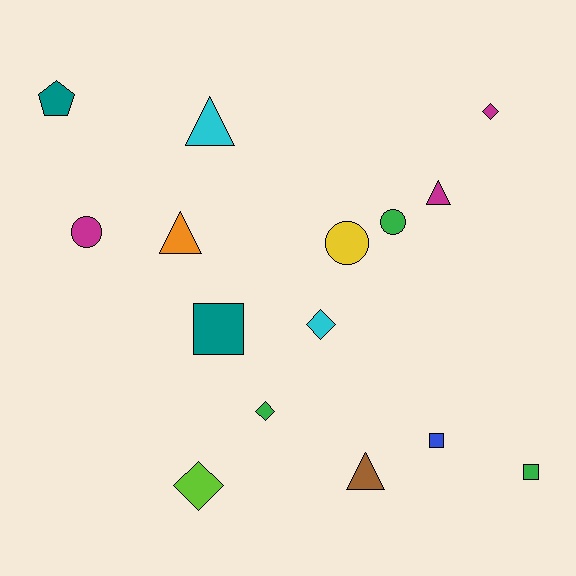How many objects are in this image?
There are 15 objects.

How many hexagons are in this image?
There are no hexagons.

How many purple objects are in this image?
There are no purple objects.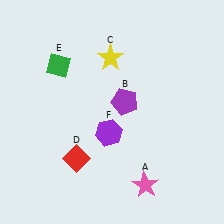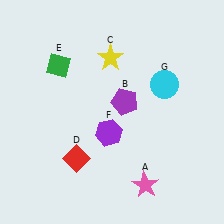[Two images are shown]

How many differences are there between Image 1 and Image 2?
There is 1 difference between the two images.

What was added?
A cyan circle (G) was added in Image 2.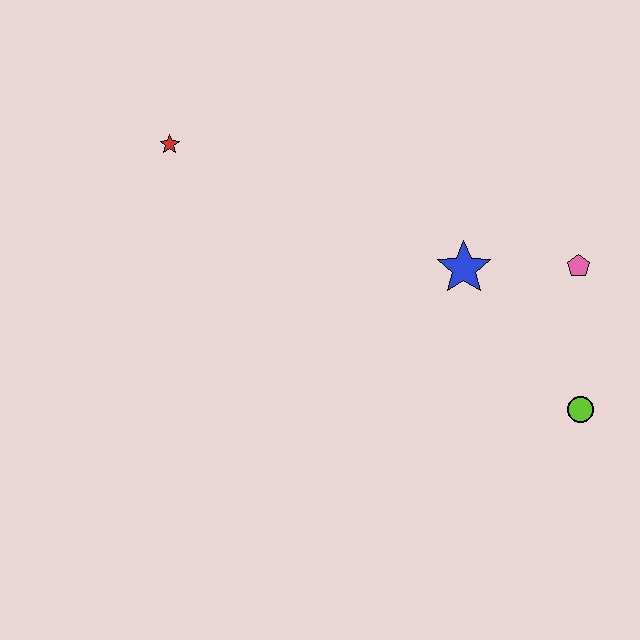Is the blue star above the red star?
No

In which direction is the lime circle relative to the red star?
The lime circle is to the right of the red star.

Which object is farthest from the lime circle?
The red star is farthest from the lime circle.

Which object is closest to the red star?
The blue star is closest to the red star.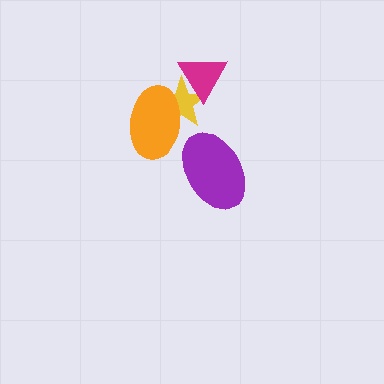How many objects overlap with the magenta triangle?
1 object overlaps with the magenta triangle.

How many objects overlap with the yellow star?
2 objects overlap with the yellow star.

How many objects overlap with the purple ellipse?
0 objects overlap with the purple ellipse.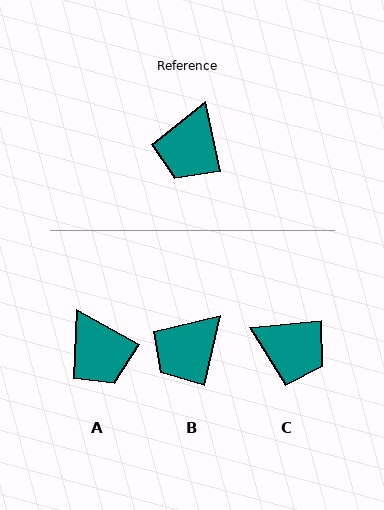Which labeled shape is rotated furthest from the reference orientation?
C, about 83 degrees away.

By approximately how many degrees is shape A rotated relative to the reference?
Approximately 48 degrees counter-clockwise.